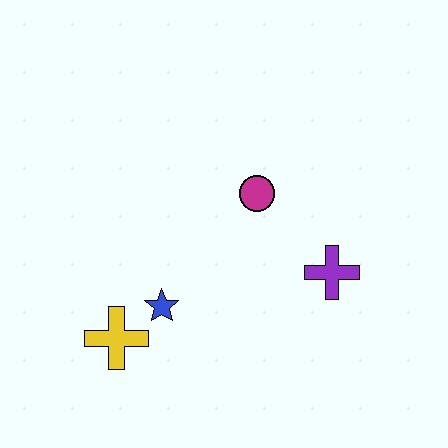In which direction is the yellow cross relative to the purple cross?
The yellow cross is to the left of the purple cross.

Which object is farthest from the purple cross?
The yellow cross is farthest from the purple cross.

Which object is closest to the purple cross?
The magenta circle is closest to the purple cross.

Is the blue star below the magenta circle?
Yes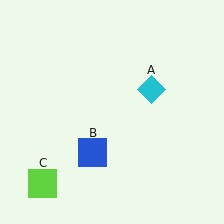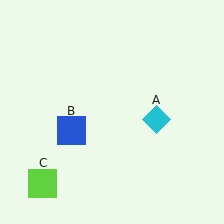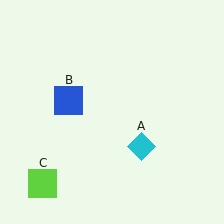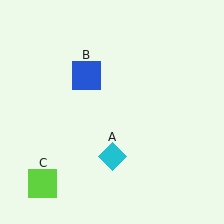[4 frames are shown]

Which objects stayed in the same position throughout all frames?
Lime square (object C) remained stationary.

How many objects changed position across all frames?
2 objects changed position: cyan diamond (object A), blue square (object B).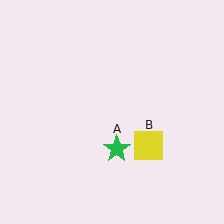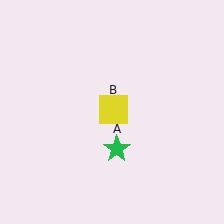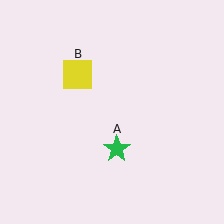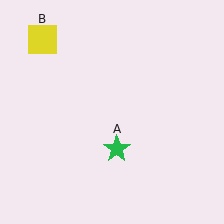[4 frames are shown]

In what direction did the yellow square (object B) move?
The yellow square (object B) moved up and to the left.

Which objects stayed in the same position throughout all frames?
Green star (object A) remained stationary.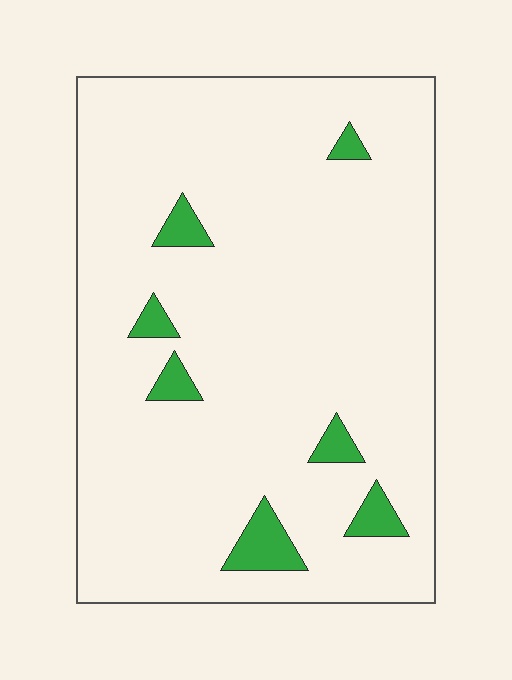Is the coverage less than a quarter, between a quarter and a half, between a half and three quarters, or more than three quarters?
Less than a quarter.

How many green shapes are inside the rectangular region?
7.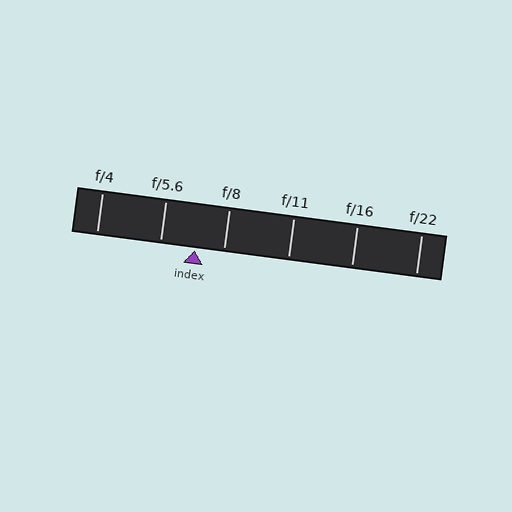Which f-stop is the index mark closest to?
The index mark is closest to f/8.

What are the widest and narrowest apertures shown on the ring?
The widest aperture shown is f/4 and the narrowest is f/22.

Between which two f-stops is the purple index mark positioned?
The index mark is between f/5.6 and f/8.